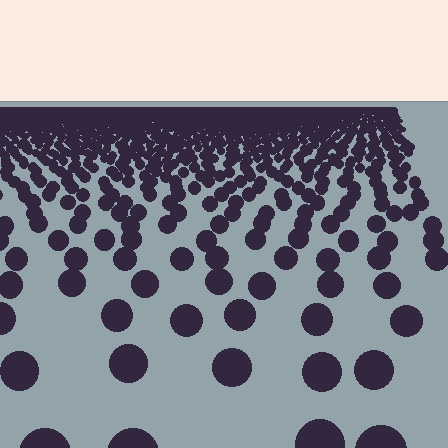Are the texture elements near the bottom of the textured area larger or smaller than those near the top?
Larger. Near the bottom, elements are closer to the viewer and appear at a bigger on-screen size.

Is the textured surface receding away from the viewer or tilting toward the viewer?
The surface is receding away from the viewer. Texture elements get smaller and denser toward the top.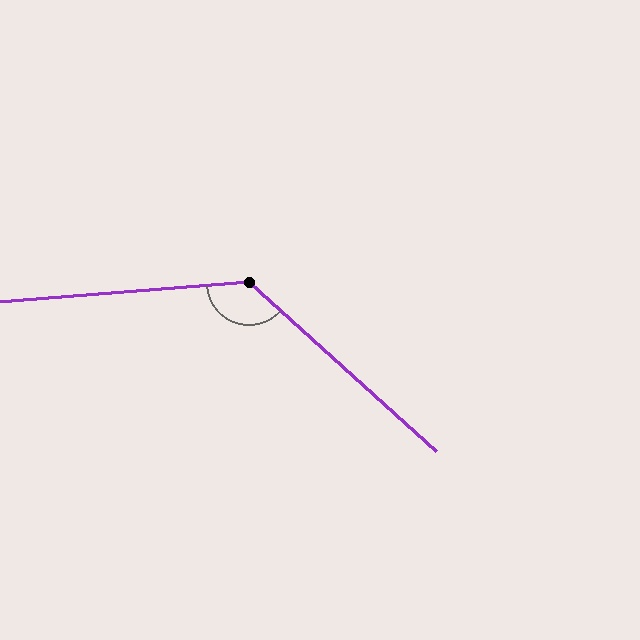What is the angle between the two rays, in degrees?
Approximately 133 degrees.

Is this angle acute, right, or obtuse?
It is obtuse.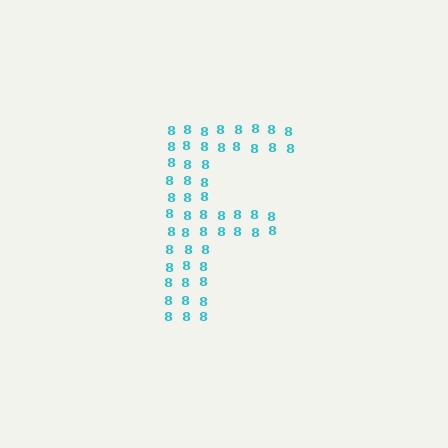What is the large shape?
The large shape is the letter F.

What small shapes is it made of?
It is made of small digit 8's.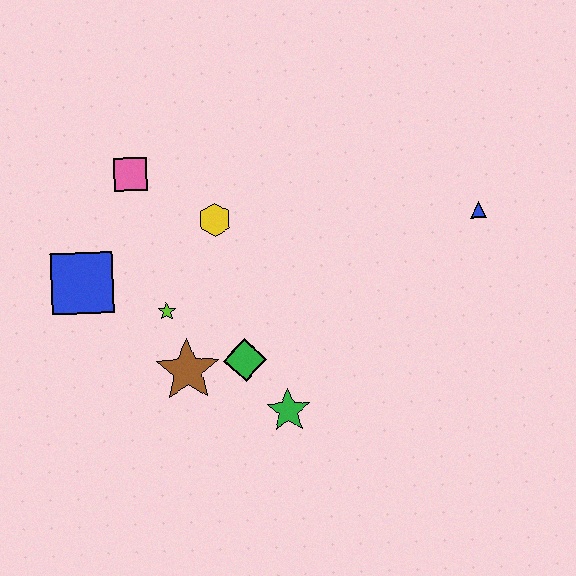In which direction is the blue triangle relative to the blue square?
The blue triangle is to the right of the blue square.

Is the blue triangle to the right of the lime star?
Yes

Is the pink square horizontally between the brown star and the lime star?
No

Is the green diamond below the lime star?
Yes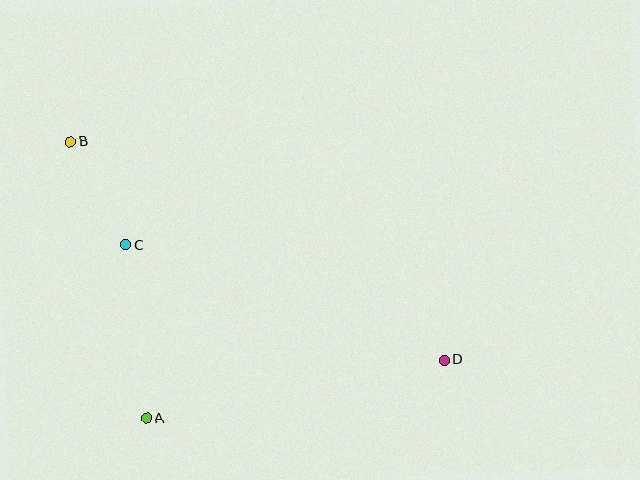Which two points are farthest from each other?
Points B and D are farthest from each other.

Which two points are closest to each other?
Points B and C are closest to each other.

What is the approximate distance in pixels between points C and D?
The distance between C and D is approximately 339 pixels.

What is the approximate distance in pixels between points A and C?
The distance between A and C is approximately 174 pixels.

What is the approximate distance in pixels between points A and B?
The distance between A and B is approximately 287 pixels.